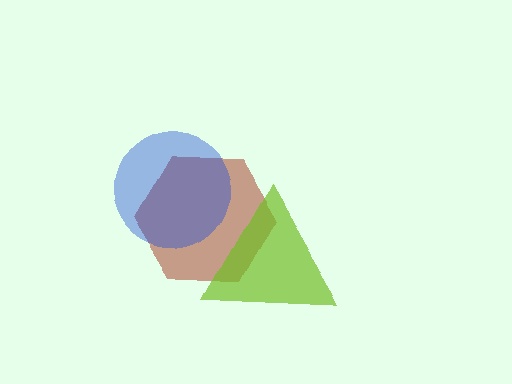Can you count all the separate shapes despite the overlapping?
Yes, there are 3 separate shapes.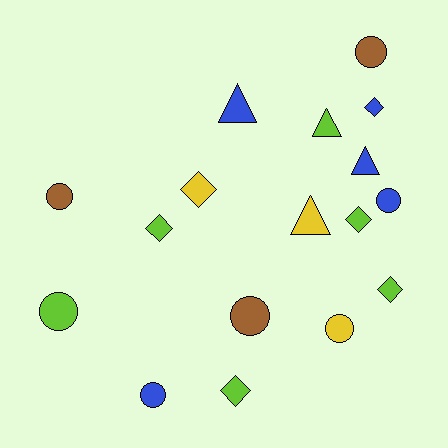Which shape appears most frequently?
Circle, with 7 objects.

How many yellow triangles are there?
There is 1 yellow triangle.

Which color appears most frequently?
Lime, with 6 objects.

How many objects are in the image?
There are 17 objects.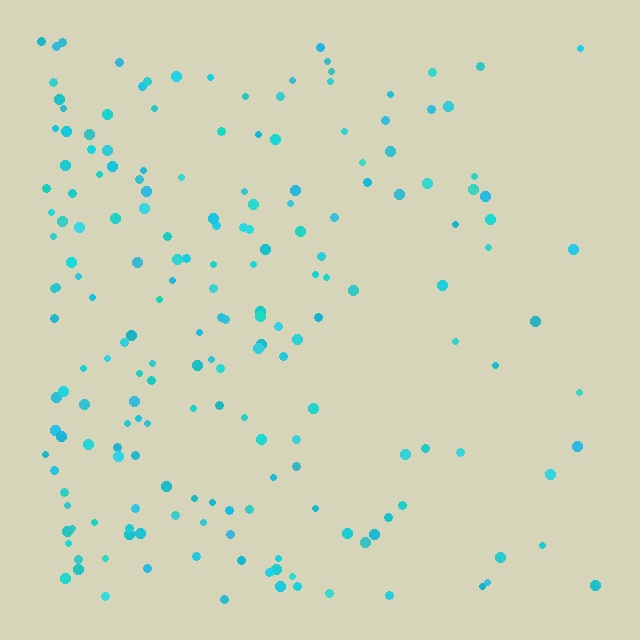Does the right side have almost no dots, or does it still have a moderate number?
Still a moderate number, just noticeably fewer than the left.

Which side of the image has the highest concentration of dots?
The left.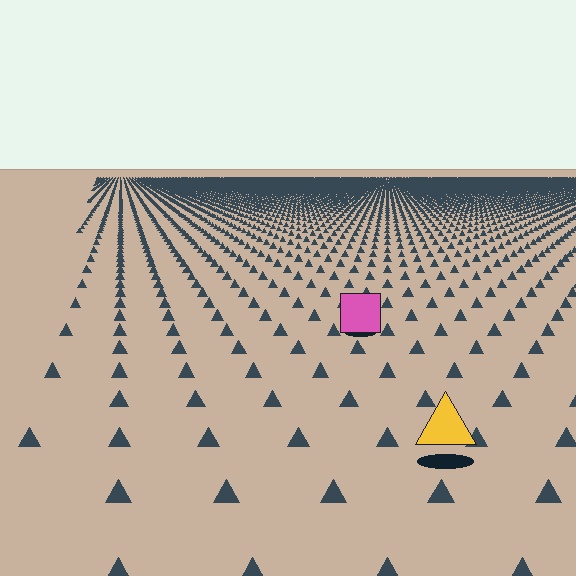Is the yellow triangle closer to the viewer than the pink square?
Yes. The yellow triangle is closer — you can tell from the texture gradient: the ground texture is coarser near it.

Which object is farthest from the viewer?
The pink square is farthest from the viewer. It appears smaller and the ground texture around it is denser.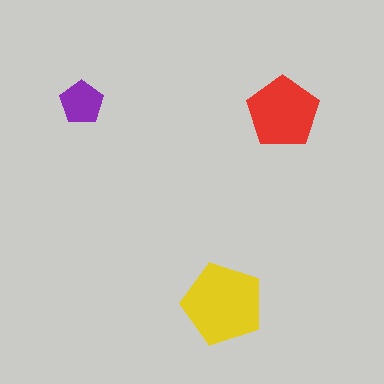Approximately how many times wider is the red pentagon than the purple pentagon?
About 1.5 times wider.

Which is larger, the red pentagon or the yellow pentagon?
The yellow one.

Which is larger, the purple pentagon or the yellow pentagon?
The yellow one.